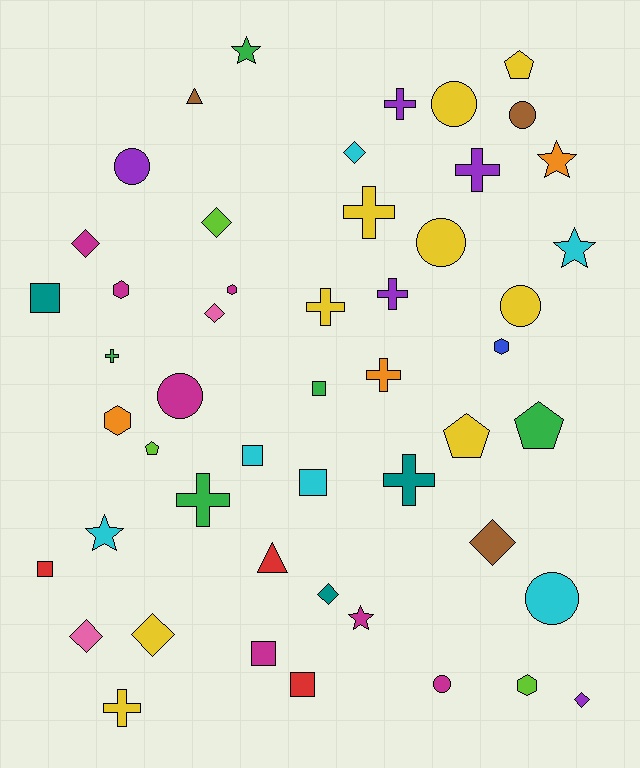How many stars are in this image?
There are 5 stars.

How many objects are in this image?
There are 50 objects.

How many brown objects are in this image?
There are 3 brown objects.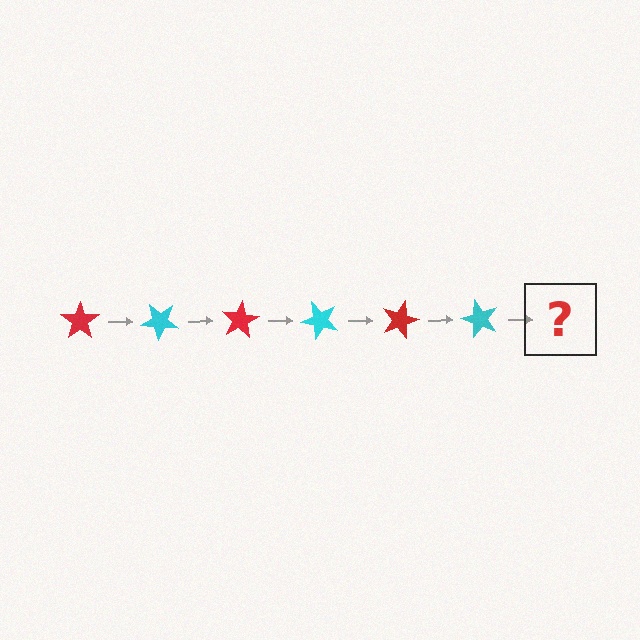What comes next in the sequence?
The next element should be a red star, rotated 240 degrees from the start.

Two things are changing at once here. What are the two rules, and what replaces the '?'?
The two rules are that it rotates 40 degrees each step and the color cycles through red and cyan. The '?' should be a red star, rotated 240 degrees from the start.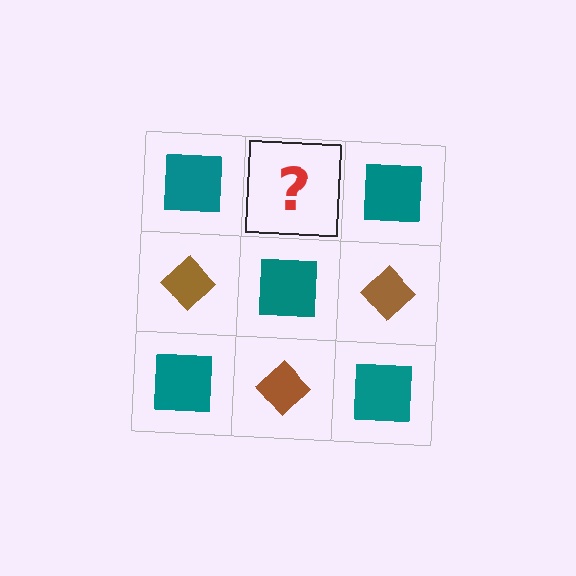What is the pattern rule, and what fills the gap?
The rule is that it alternates teal square and brown diamond in a checkerboard pattern. The gap should be filled with a brown diamond.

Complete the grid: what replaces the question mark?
The question mark should be replaced with a brown diamond.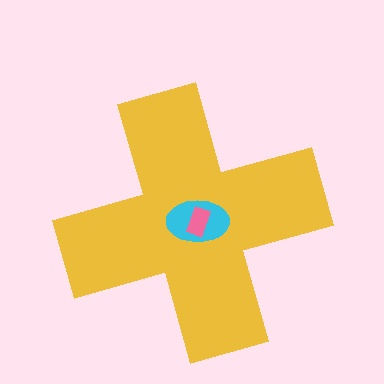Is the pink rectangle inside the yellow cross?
Yes.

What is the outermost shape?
The yellow cross.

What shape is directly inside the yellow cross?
The cyan ellipse.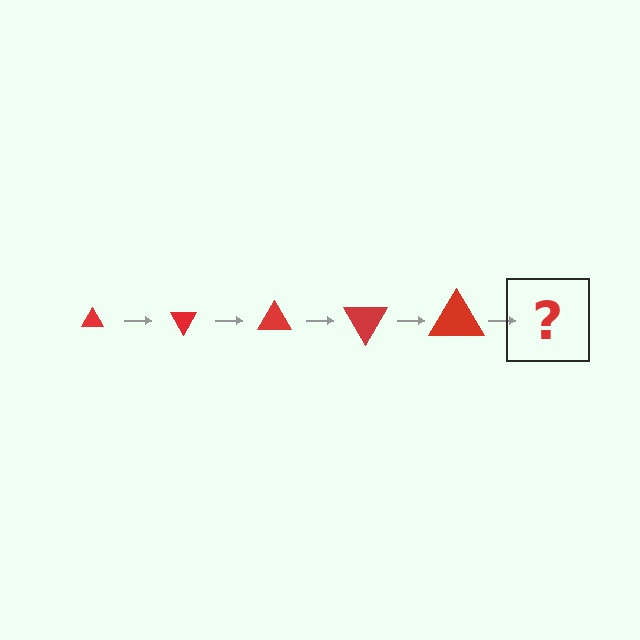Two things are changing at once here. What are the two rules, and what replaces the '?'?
The two rules are that the triangle grows larger each step and it rotates 60 degrees each step. The '?' should be a triangle, larger than the previous one and rotated 300 degrees from the start.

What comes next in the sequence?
The next element should be a triangle, larger than the previous one and rotated 300 degrees from the start.